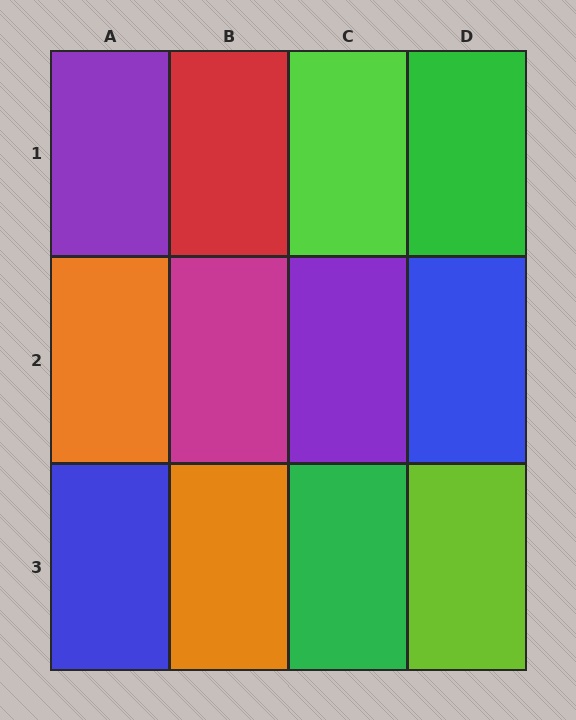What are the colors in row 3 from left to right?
Blue, orange, green, lime.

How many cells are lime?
2 cells are lime.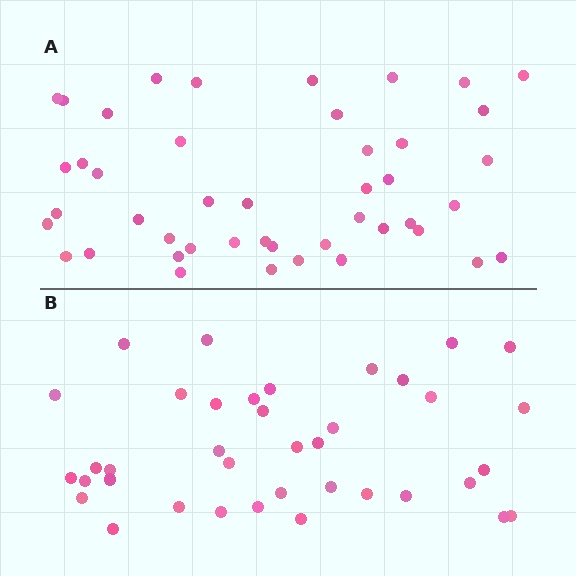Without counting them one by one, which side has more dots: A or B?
Region A (the top region) has more dots.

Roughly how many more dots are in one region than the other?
Region A has roughly 8 or so more dots than region B.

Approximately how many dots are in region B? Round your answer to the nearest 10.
About 40 dots. (The exact count is 38, which rounds to 40.)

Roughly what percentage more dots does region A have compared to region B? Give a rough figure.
About 20% more.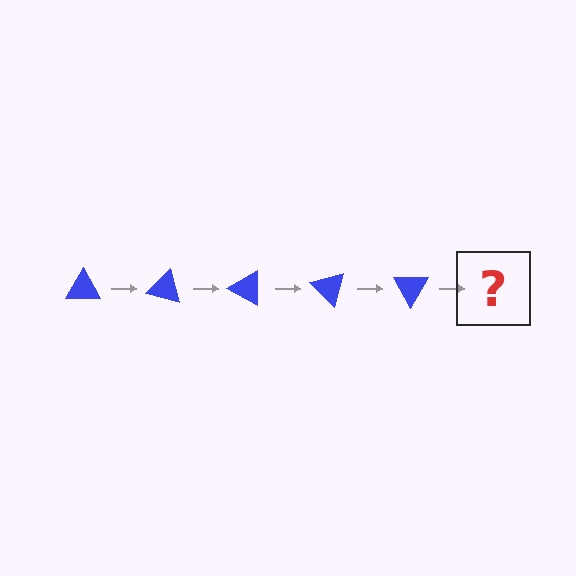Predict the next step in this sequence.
The next step is a blue triangle rotated 75 degrees.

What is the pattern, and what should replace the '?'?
The pattern is that the triangle rotates 15 degrees each step. The '?' should be a blue triangle rotated 75 degrees.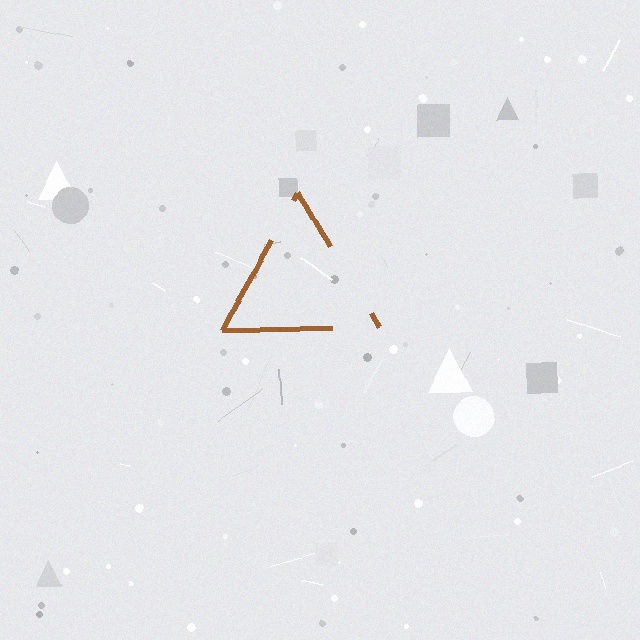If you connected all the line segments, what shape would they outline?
They would outline a triangle.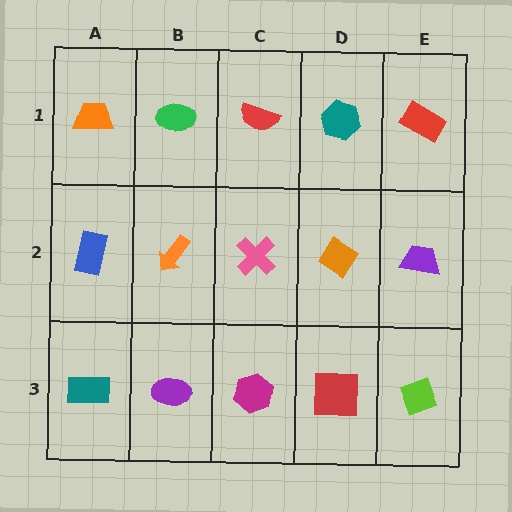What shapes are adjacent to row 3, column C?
A pink cross (row 2, column C), a purple ellipse (row 3, column B), a red square (row 3, column D).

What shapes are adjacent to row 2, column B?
A green ellipse (row 1, column B), a purple ellipse (row 3, column B), a blue rectangle (row 2, column A), a pink cross (row 2, column C).